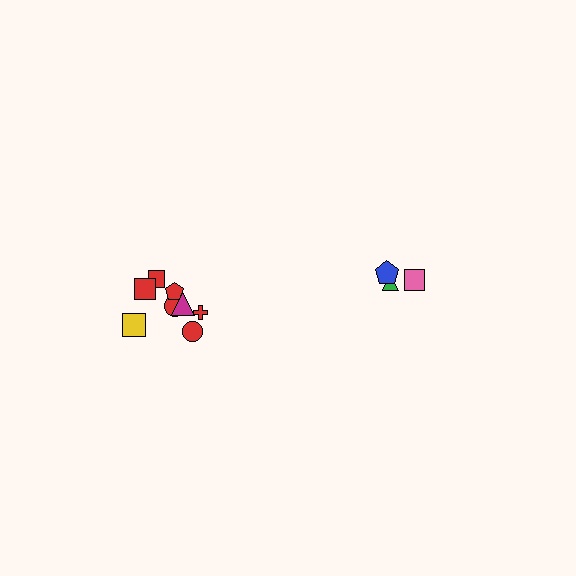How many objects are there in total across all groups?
There are 12 objects.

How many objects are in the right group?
There are 4 objects.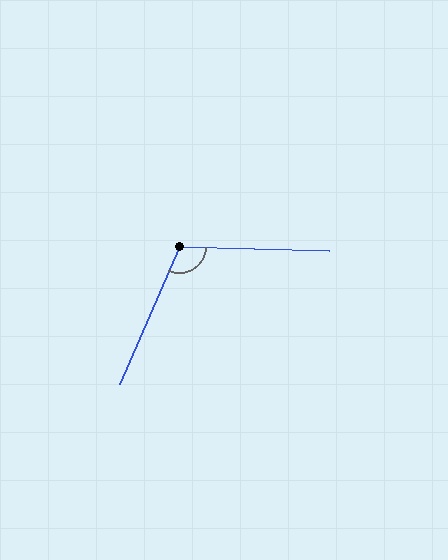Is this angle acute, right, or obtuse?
It is obtuse.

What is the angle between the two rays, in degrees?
Approximately 112 degrees.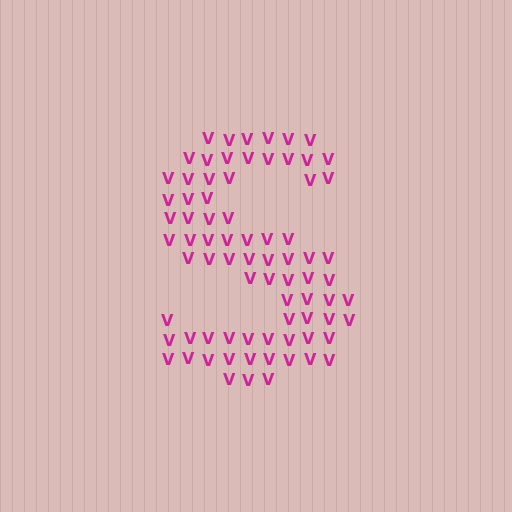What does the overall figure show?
The overall figure shows the letter S.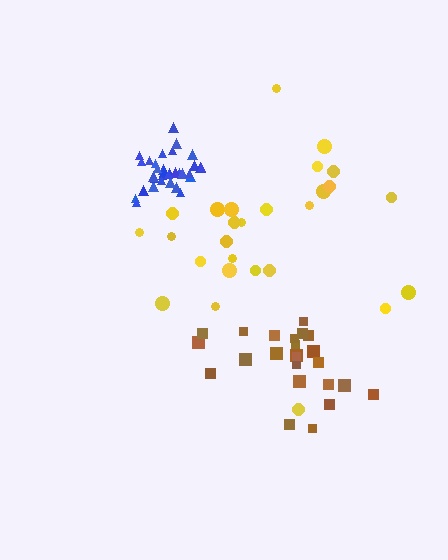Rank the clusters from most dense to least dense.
blue, brown, yellow.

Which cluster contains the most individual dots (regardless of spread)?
Blue (33).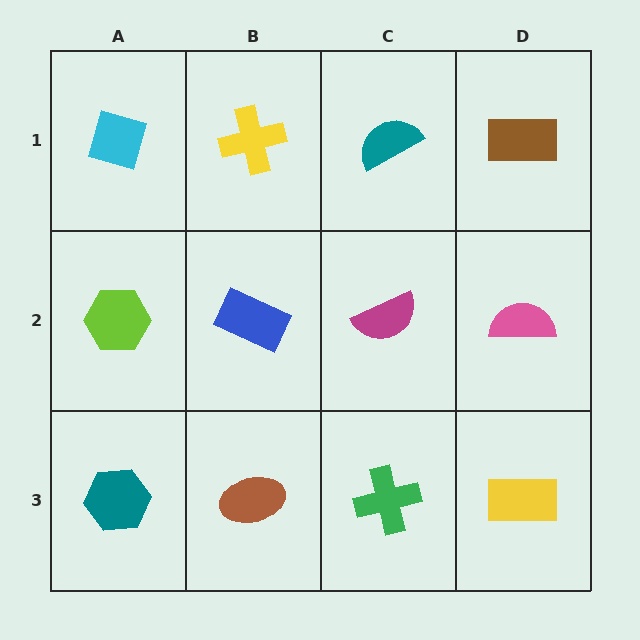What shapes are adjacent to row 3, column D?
A pink semicircle (row 2, column D), a green cross (row 3, column C).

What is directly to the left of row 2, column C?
A blue rectangle.